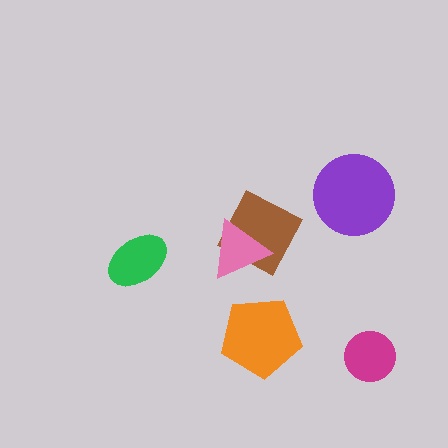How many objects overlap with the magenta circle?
0 objects overlap with the magenta circle.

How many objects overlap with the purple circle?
0 objects overlap with the purple circle.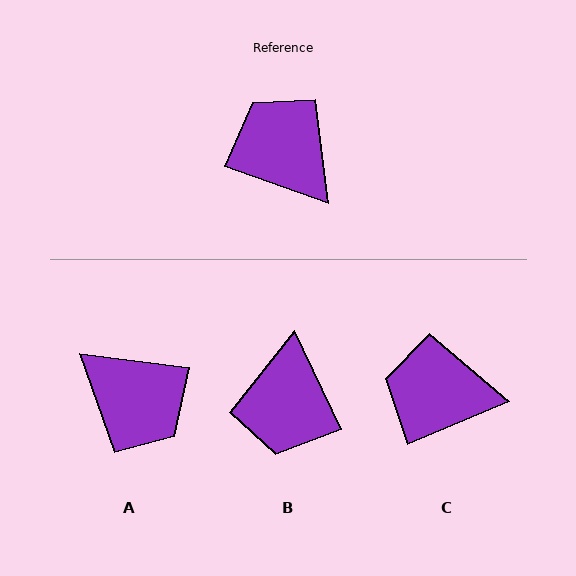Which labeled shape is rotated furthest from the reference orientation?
A, about 168 degrees away.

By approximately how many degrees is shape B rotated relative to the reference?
Approximately 135 degrees counter-clockwise.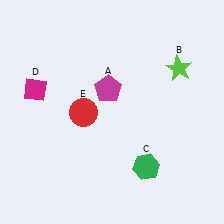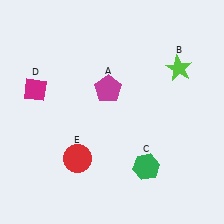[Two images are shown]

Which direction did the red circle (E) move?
The red circle (E) moved down.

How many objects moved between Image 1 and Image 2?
1 object moved between the two images.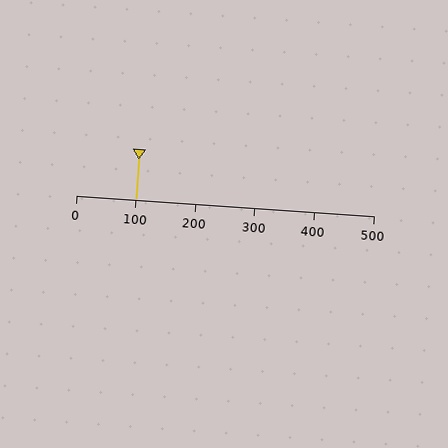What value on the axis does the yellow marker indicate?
The marker indicates approximately 100.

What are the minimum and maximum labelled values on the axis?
The axis runs from 0 to 500.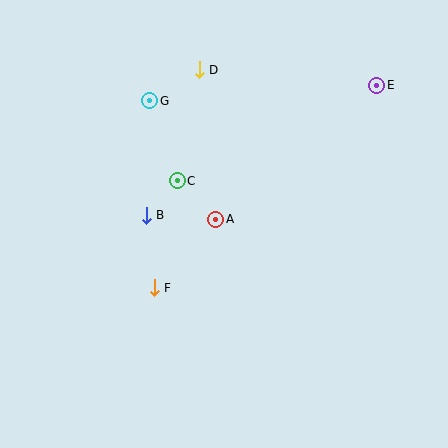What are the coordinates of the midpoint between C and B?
The midpoint between C and B is at (162, 198).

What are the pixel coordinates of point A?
Point A is at (216, 219).